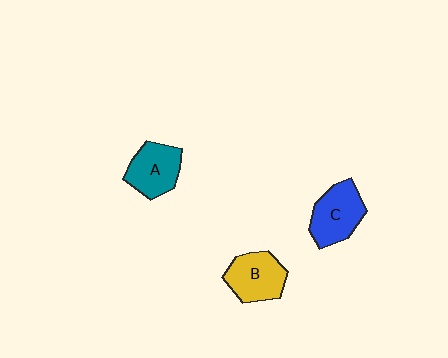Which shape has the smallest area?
Shape A (teal).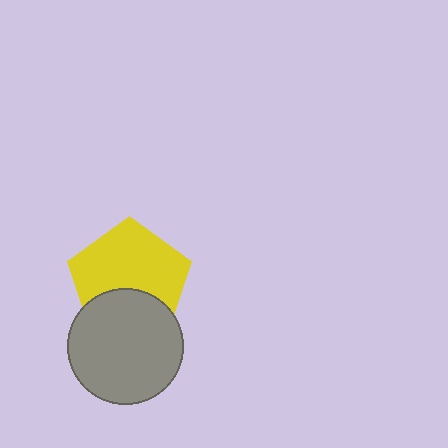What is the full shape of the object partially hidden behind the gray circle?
The partially hidden object is a yellow pentagon.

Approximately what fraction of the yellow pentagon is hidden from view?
Roughly 33% of the yellow pentagon is hidden behind the gray circle.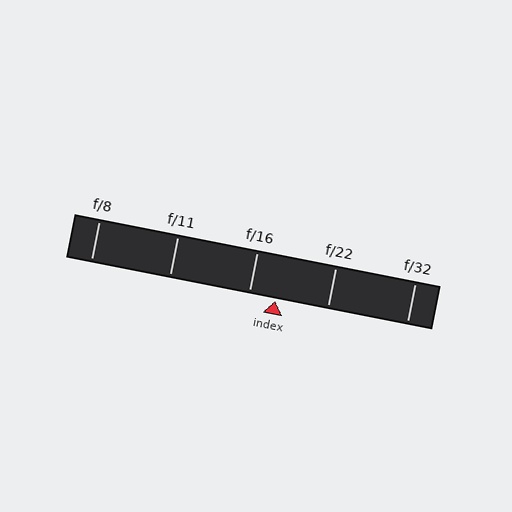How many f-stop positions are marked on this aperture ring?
There are 5 f-stop positions marked.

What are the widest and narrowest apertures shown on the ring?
The widest aperture shown is f/8 and the narrowest is f/32.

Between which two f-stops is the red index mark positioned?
The index mark is between f/16 and f/22.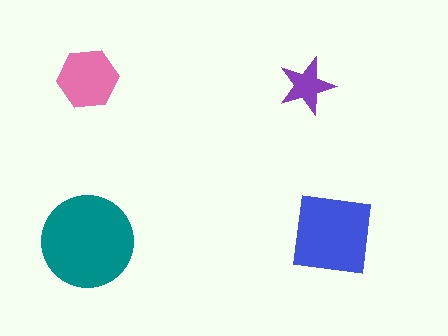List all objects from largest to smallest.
The teal circle, the blue square, the pink hexagon, the purple star.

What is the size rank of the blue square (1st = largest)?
2nd.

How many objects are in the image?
There are 4 objects in the image.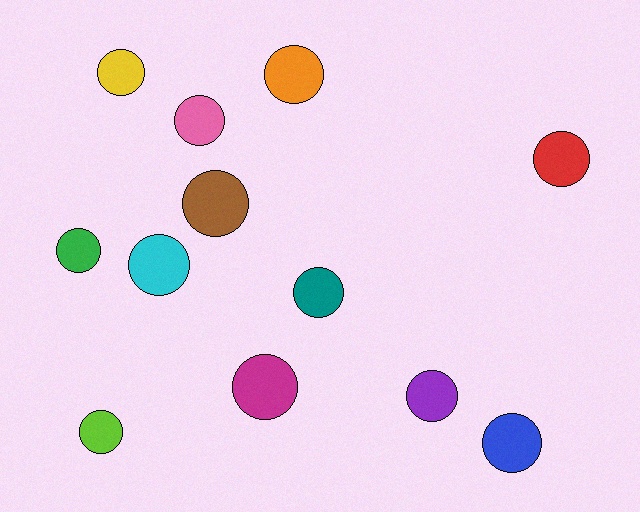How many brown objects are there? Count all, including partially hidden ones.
There is 1 brown object.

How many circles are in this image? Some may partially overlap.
There are 12 circles.